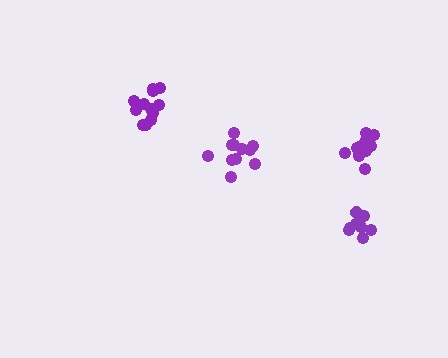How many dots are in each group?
Group 1: 14 dots, Group 2: 12 dots, Group 3: 8 dots, Group 4: 11 dots (45 total).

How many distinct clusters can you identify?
There are 4 distinct clusters.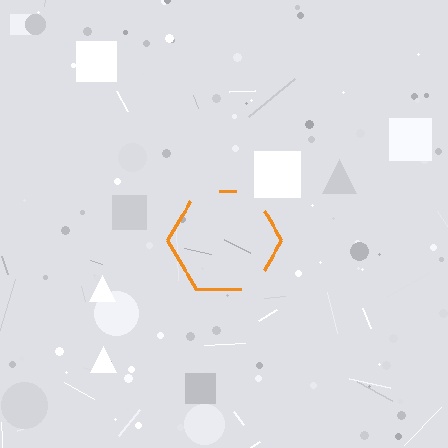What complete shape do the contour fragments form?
The contour fragments form a hexagon.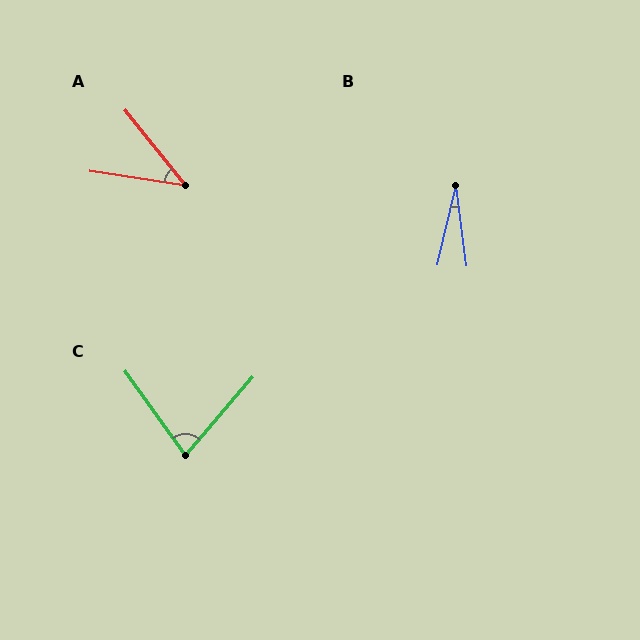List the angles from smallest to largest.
B (20°), A (42°), C (76°).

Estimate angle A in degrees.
Approximately 42 degrees.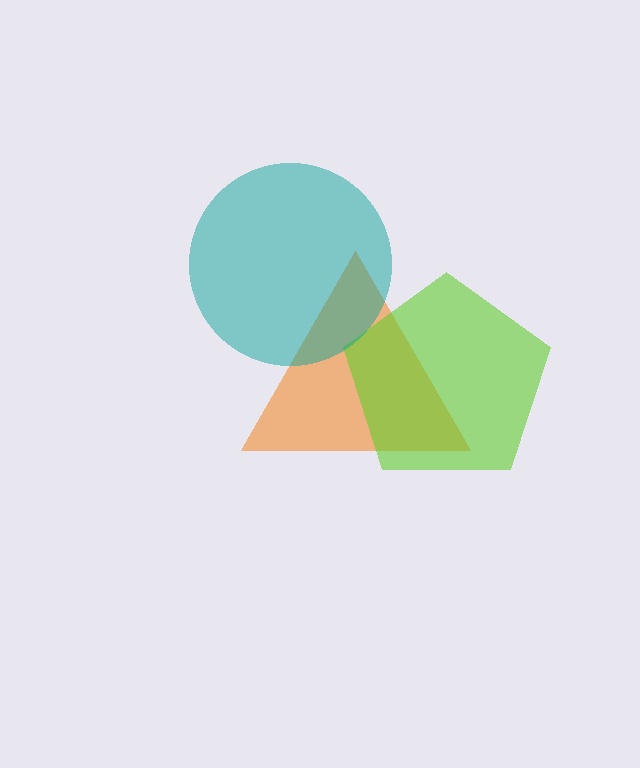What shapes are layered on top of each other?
The layered shapes are: an orange triangle, a lime pentagon, a teal circle.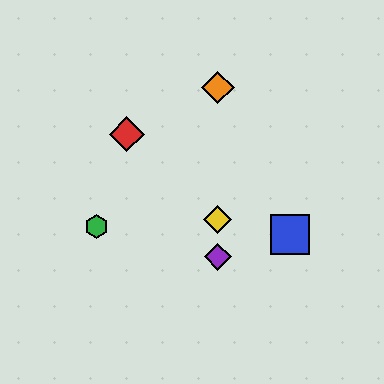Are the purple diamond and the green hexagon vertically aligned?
No, the purple diamond is at x≈218 and the green hexagon is at x≈96.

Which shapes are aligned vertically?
The yellow diamond, the purple diamond, the orange diamond are aligned vertically.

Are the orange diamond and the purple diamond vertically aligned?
Yes, both are at x≈218.